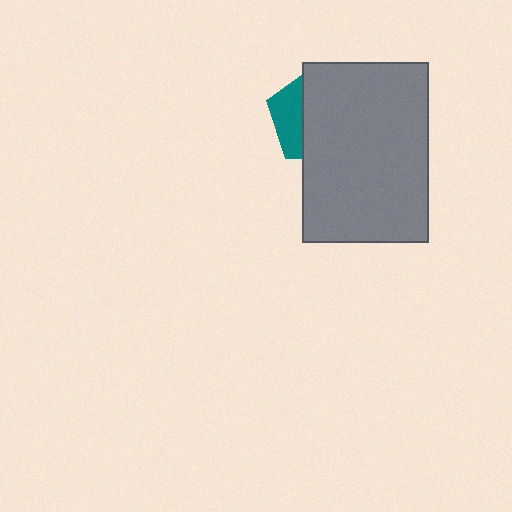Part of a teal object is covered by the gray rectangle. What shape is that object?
It is a pentagon.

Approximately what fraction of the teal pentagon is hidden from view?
Roughly 70% of the teal pentagon is hidden behind the gray rectangle.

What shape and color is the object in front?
The object in front is a gray rectangle.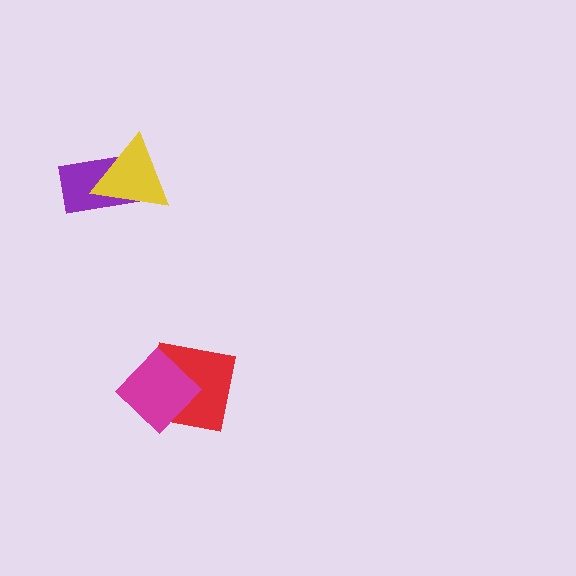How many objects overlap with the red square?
1 object overlaps with the red square.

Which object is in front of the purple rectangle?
The yellow triangle is in front of the purple rectangle.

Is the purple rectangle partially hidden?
Yes, it is partially covered by another shape.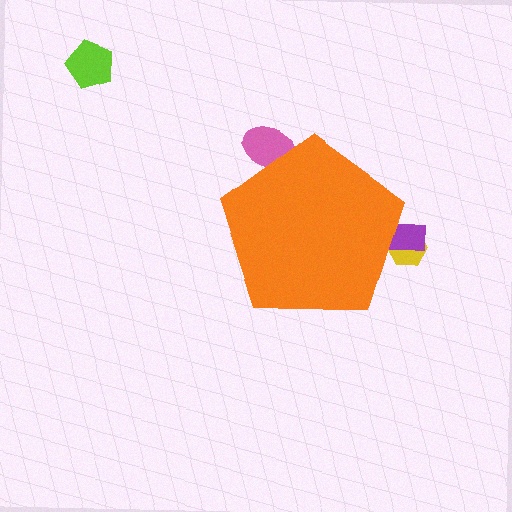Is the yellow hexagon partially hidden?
Yes, the yellow hexagon is partially hidden behind the orange pentagon.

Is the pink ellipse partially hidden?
Yes, the pink ellipse is partially hidden behind the orange pentagon.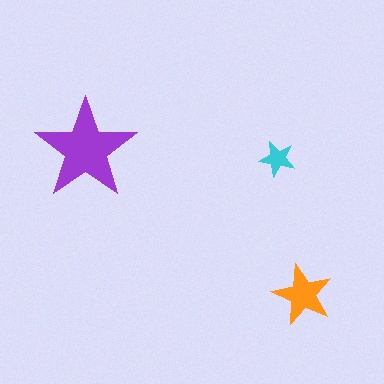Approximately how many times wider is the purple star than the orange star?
About 1.5 times wider.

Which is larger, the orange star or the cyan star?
The orange one.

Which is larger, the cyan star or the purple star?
The purple one.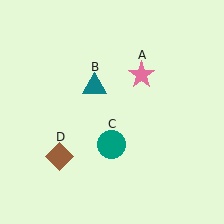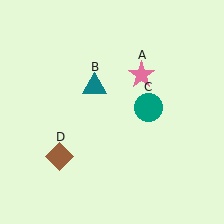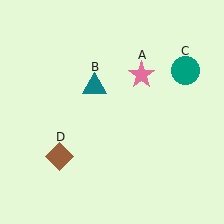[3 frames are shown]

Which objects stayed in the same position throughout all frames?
Pink star (object A) and teal triangle (object B) and brown diamond (object D) remained stationary.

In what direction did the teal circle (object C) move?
The teal circle (object C) moved up and to the right.